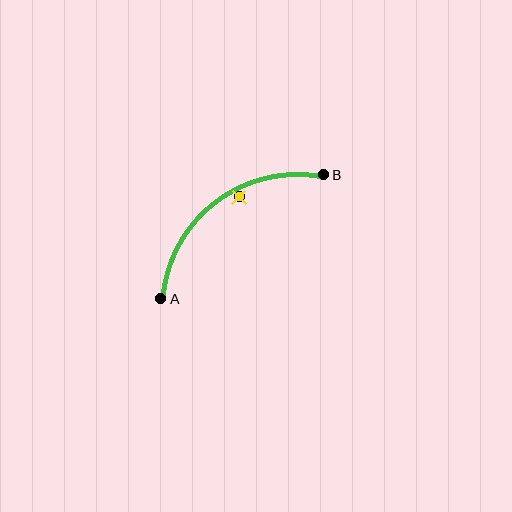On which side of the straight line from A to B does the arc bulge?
The arc bulges above and to the left of the straight line connecting A and B.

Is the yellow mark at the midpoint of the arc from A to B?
No — the yellow mark does not lie on the arc at all. It sits slightly inside the curve.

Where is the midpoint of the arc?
The arc midpoint is the point on the curve farthest from the straight line joining A and B. It sits above and to the left of that line.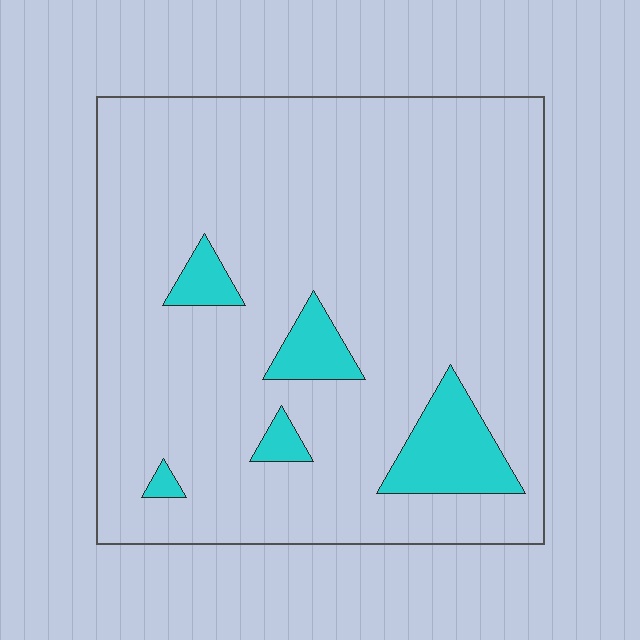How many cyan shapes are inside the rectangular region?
5.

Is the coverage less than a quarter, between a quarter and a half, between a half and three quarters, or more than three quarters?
Less than a quarter.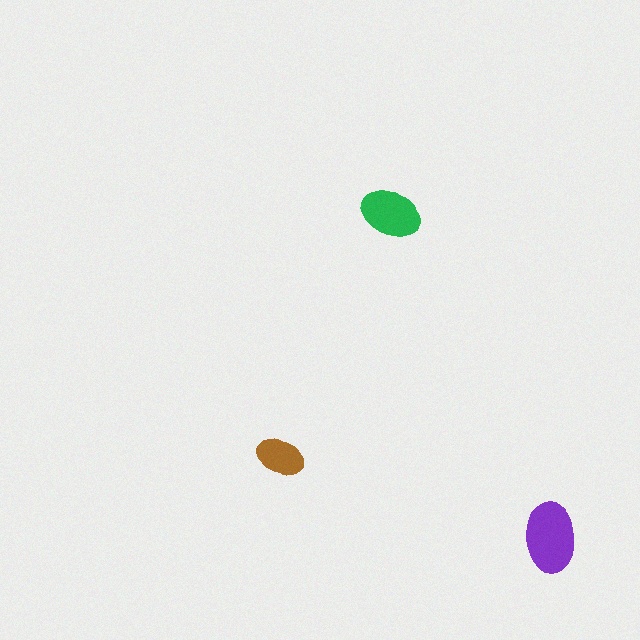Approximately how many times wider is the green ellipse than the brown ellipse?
About 1.5 times wider.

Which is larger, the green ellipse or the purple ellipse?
The purple one.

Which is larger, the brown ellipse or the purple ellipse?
The purple one.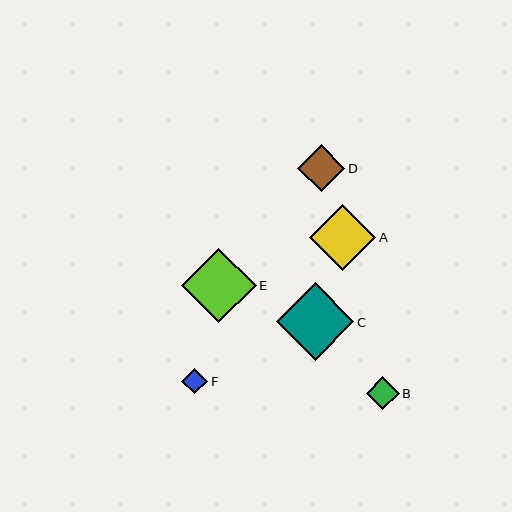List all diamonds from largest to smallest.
From largest to smallest: C, E, A, D, B, F.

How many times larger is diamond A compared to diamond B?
Diamond A is approximately 2.0 times the size of diamond B.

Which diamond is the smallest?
Diamond F is the smallest with a size of approximately 26 pixels.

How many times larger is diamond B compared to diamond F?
Diamond B is approximately 1.3 times the size of diamond F.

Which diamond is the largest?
Diamond C is the largest with a size of approximately 77 pixels.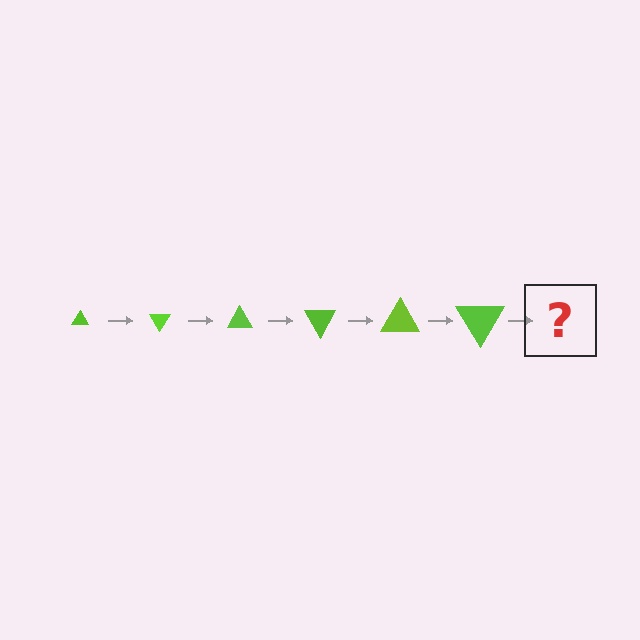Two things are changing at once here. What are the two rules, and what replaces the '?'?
The two rules are that the triangle grows larger each step and it rotates 60 degrees each step. The '?' should be a triangle, larger than the previous one and rotated 360 degrees from the start.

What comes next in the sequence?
The next element should be a triangle, larger than the previous one and rotated 360 degrees from the start.